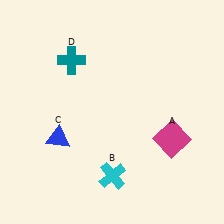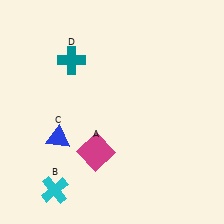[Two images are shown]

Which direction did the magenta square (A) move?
The magenta square (A) moved left.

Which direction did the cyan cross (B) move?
The cyan cross (B) moved left.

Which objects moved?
The objects that moved are: the magenta square (A), the cyan cross (B).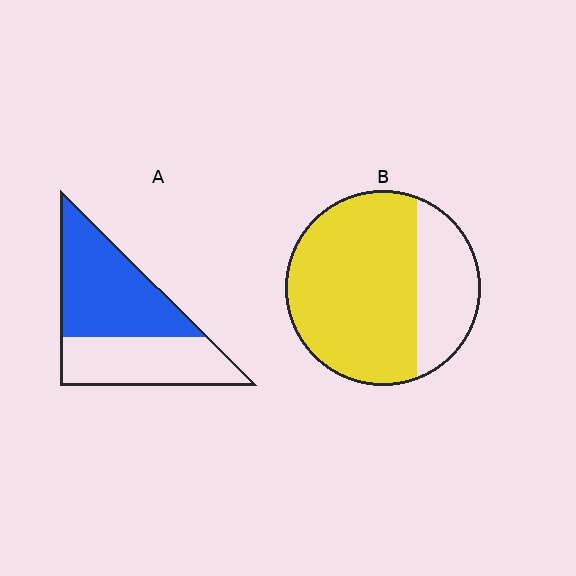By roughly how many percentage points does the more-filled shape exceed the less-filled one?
By roughly 15 percentage points (B over A).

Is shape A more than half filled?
Yes.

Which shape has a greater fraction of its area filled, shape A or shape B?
Shape B.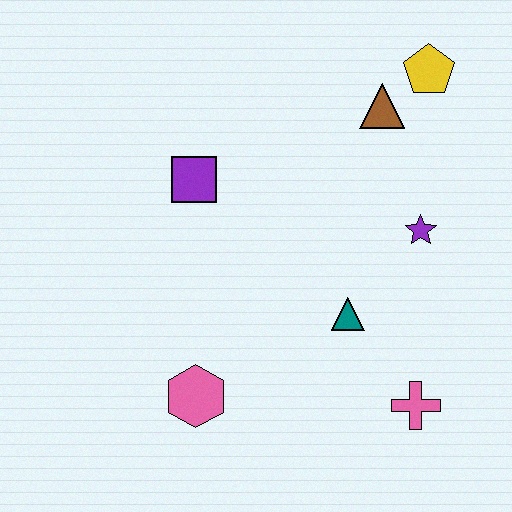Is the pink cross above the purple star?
No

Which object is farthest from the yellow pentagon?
The pink hexagon is farthest from the yellow pentagon.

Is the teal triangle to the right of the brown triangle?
No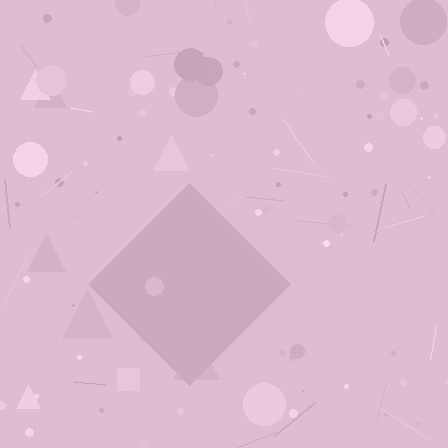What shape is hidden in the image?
A diamond is hidden in the image.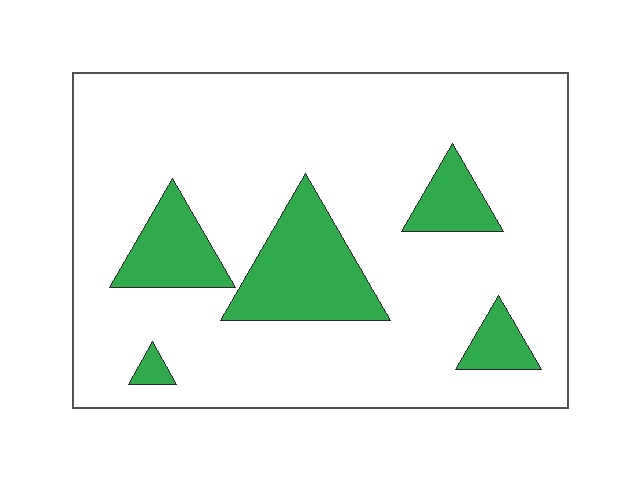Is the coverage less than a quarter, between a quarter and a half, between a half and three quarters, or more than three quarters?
Less than a quarter.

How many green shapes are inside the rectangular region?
5.